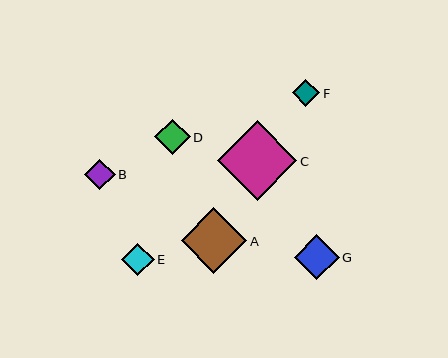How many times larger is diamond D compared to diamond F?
Diamond D is approximately 1.3 times the size of diamond F.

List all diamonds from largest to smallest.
From largest to smallest: C, A, G, D, E, B, F.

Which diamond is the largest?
Diamond C is the largest with a size of approximately 80 pixels.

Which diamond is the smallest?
Diamond F is the smallest with a size of approximately 28 pixels.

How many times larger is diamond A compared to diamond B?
Diamond A is approximately 2.2 times the size of diamond B.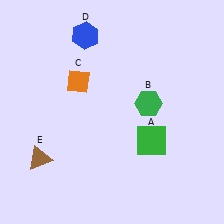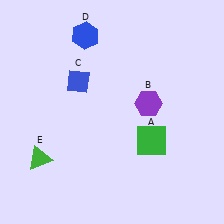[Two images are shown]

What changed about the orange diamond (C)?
In Image 1, C is orange. In Image 2, it changed to blue.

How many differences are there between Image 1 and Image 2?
There are 3 differences between the two images.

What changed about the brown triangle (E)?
In Image 1, E is brown. In Image 2, it changed to green.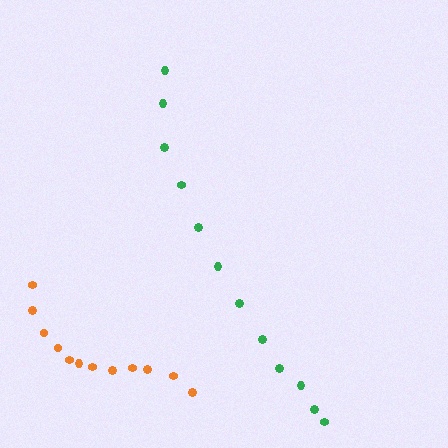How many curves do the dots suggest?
There are 2 distinct paths.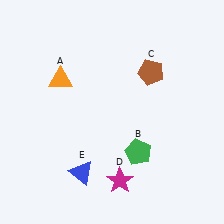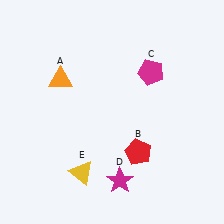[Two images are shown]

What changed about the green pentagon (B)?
In Image 1, B is green. In Image 2, it changed to red.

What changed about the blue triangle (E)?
In Image 1, E is blue. In Image 2, it changed to yellow.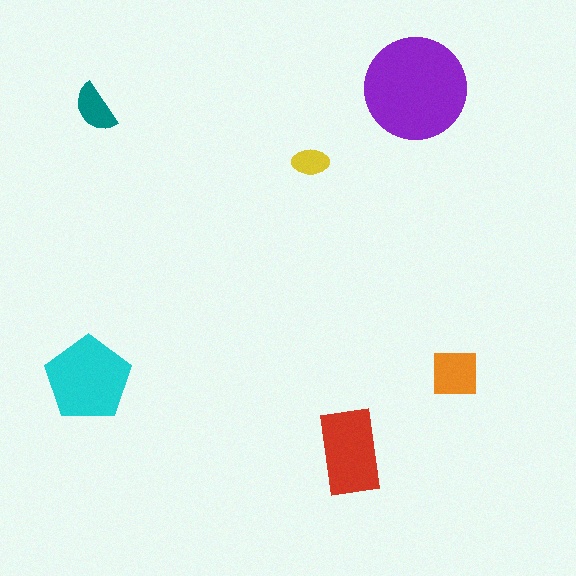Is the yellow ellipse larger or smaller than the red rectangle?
Smaller.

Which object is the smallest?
The yellow ellipse.